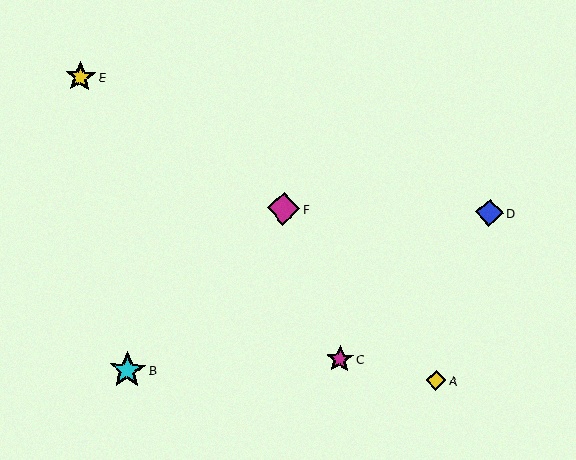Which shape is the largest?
The cyan star (labeled B) is the largest.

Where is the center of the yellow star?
The center of the yellow star is at (80, 77).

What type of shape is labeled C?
Shape C is a magenta star.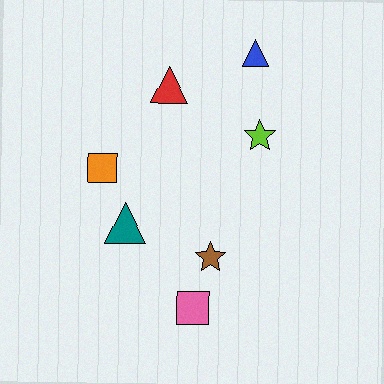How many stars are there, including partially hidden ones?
There are 2 stars.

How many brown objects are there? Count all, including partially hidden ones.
There is 1 brown object.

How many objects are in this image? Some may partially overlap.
There are 7 objects.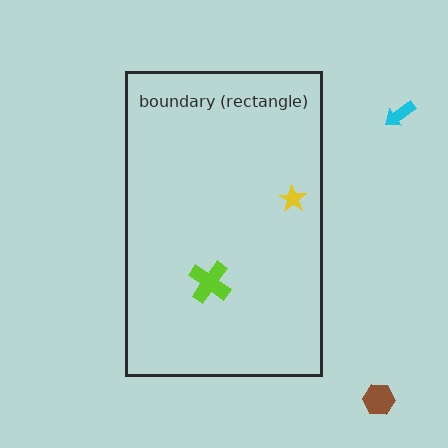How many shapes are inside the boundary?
2 inside, 2 outside.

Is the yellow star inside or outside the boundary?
Inside.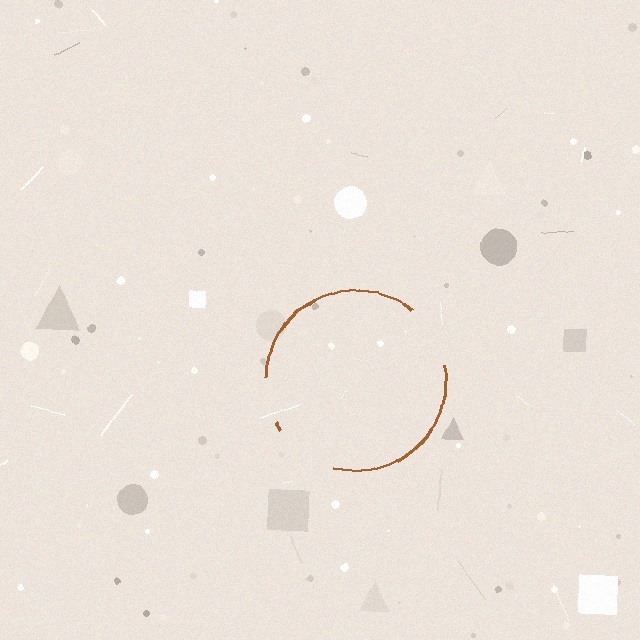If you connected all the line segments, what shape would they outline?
They would outline a circle.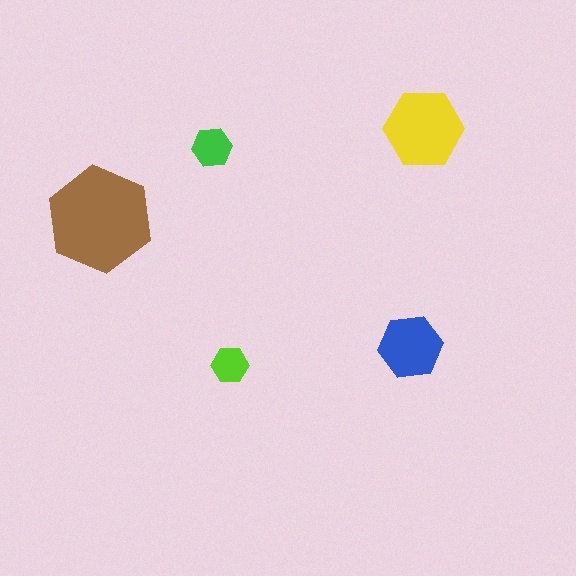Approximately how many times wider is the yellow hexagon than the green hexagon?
About 2 times wider.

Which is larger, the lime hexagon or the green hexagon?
The green one.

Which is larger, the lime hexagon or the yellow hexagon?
The yellow one.